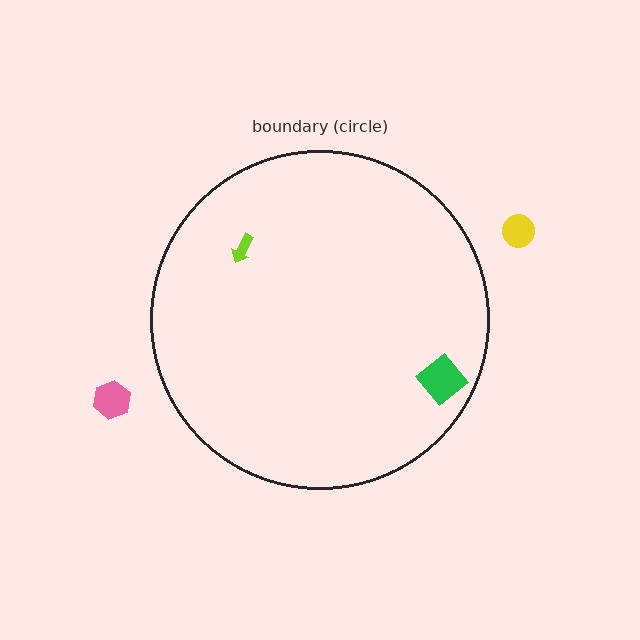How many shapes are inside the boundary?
2 inside, 2 outside.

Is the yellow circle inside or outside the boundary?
Outside.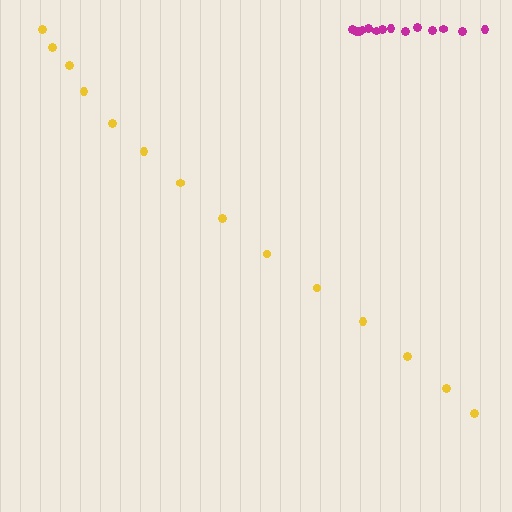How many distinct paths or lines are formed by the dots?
There are 2 distinct paths.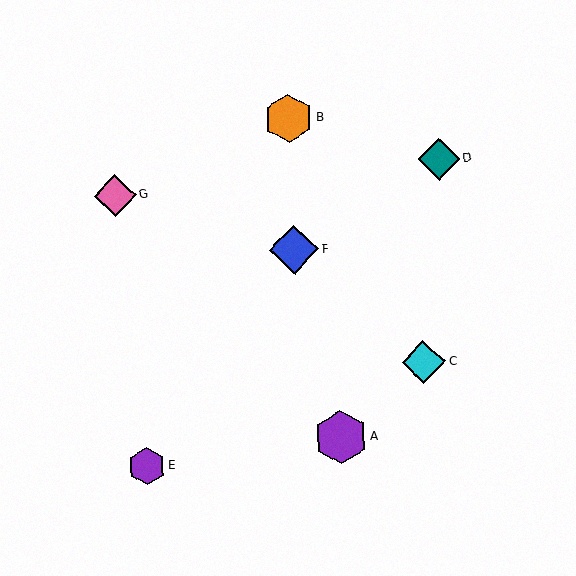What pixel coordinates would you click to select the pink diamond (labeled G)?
Click at (115, 195) to select the pink diamond G.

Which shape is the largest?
The purple hexagon (labeled A) is the largest.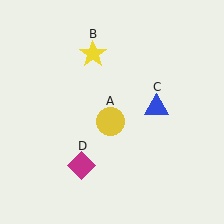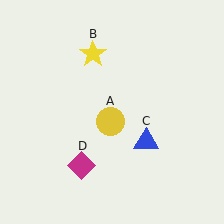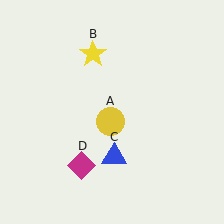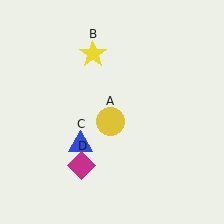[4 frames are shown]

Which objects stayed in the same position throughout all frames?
Yellow circle (object A) and yellow star (object B) and magenta diamond (object D) remained stationary.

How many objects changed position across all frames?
1 object changed position: blue triangle (object C).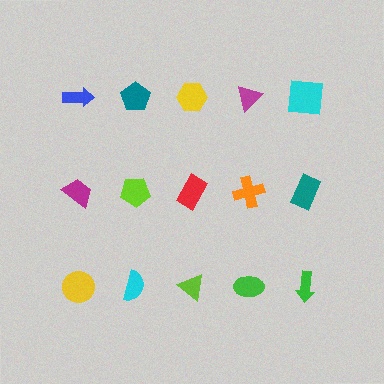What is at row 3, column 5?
A green arrow.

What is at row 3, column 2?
A cyan semicircle.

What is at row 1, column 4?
A magenta triangle.